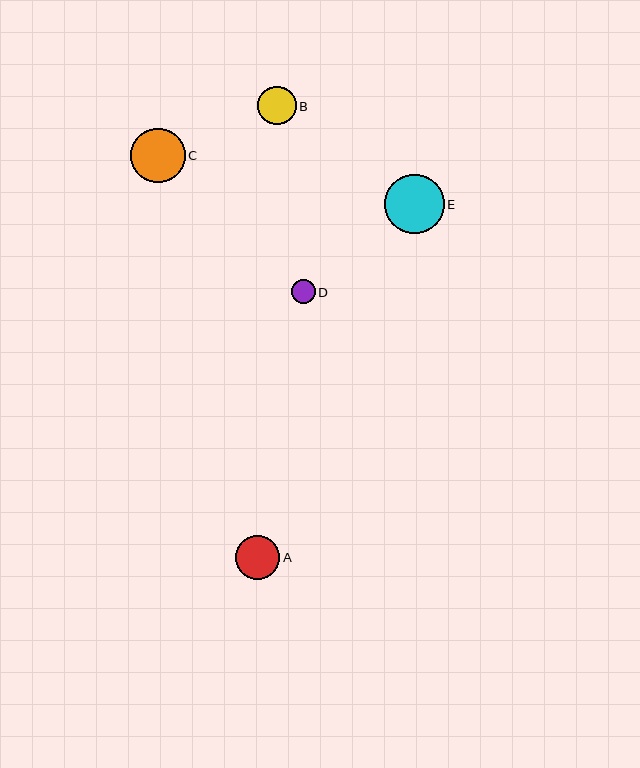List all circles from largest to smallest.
From largest to smallest: E, C, A, B, D.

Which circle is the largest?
Circle E is the largest with a size of approximately 60 pixels.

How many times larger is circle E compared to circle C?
Circle E is approximately 1.1 times the size of circle C.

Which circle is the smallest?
Circle D is the smallest with a size of approximately 24 pixels.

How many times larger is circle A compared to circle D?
Circle A is approximately 1.9 times the size of circle D.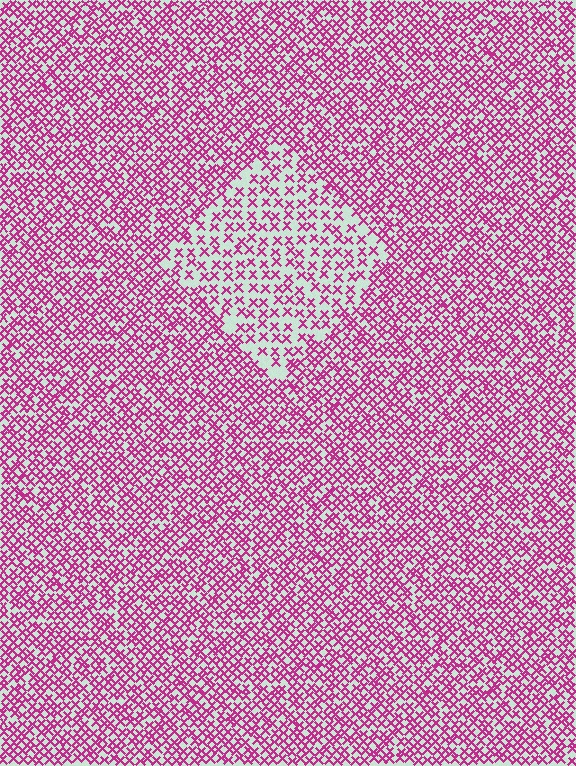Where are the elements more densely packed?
The elements are more densely packed outside the diamond boundary.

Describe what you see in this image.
The image contains small magenta elements arranged at two different densities. A diamond-shaped region is visible where the elements are less densely packed than the surrounding area.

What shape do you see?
I see a diamond.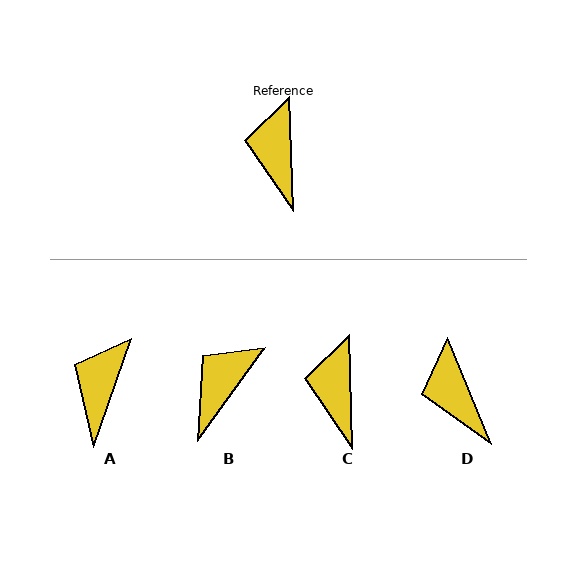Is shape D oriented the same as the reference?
No, it is off by about 21 degrees.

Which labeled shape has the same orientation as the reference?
C.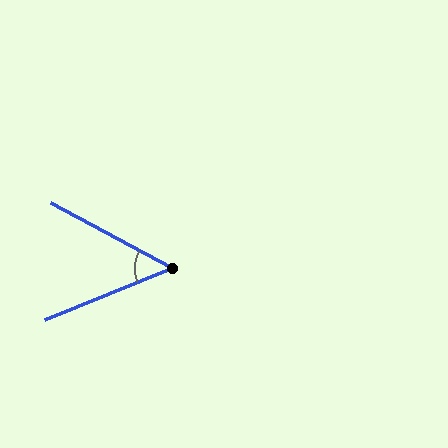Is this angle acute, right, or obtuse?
It is acute.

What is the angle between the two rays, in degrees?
Approximately 50 degrees.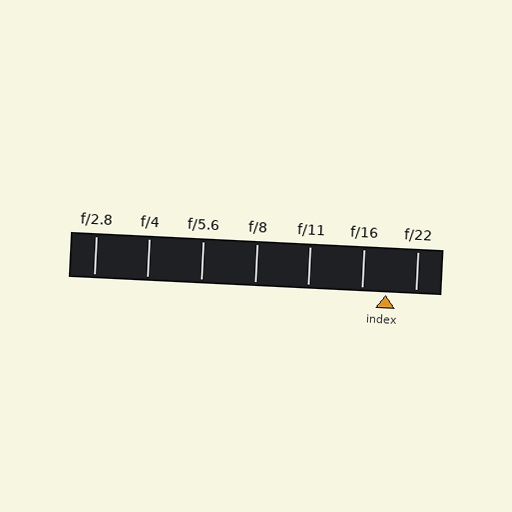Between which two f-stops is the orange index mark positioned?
The index mark is between f/16 and f/22.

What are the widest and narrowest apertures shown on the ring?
The widest aperture shown is f/2.8 and the narrowest is f/22.